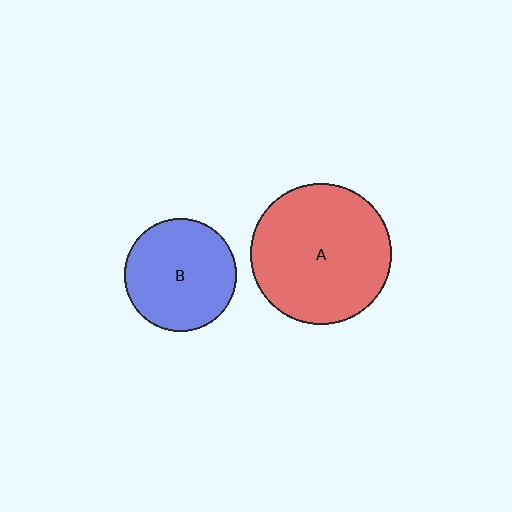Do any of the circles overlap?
No, none of the circles overlap.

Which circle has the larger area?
Circle A (red).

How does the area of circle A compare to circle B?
Approximately 1.6 times.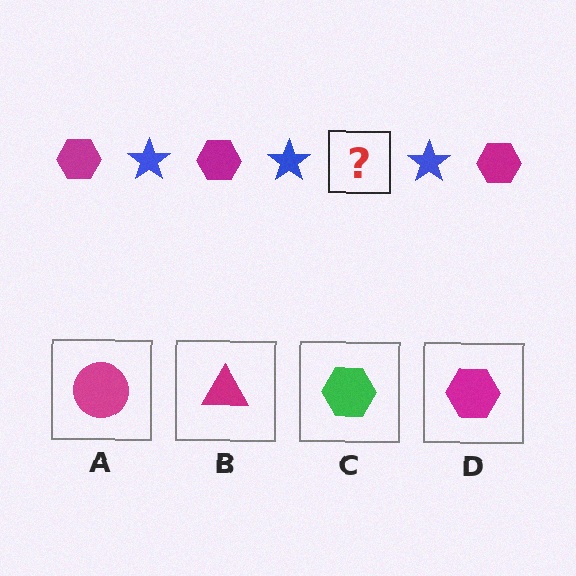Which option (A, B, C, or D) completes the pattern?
D.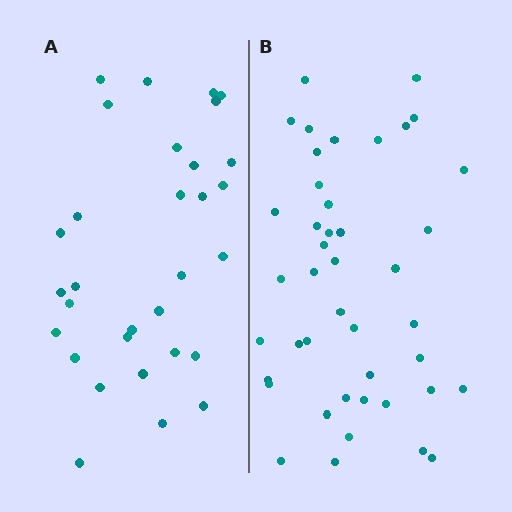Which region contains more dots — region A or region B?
Region B (the right region) has more dots.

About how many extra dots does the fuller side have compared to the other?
Region B has roughly 12 or so more dots than region A.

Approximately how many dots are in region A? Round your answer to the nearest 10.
About 30 dots. (The exact count is 31, which rounds to 30.)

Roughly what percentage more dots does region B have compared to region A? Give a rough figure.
About 40% more.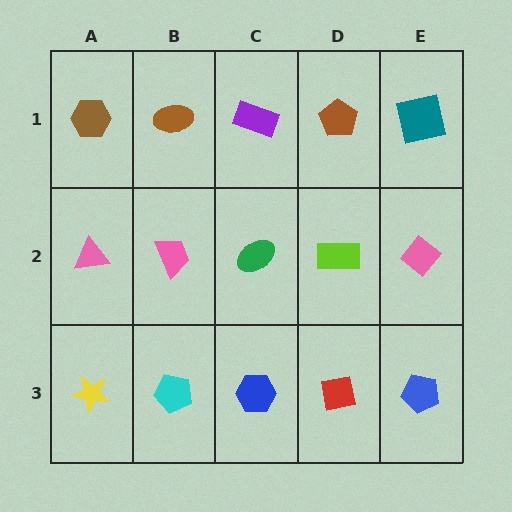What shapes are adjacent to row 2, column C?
A purple rectangle (row 1, column C), a blue hexagon (row 3, column C), a pink trapezoid (row 2, column B), a lime rectangle (row 2, column D).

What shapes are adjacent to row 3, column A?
A pink triangle (row 2, column A), a cyan pentagon (row 3, column B).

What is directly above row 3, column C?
A green ellipse.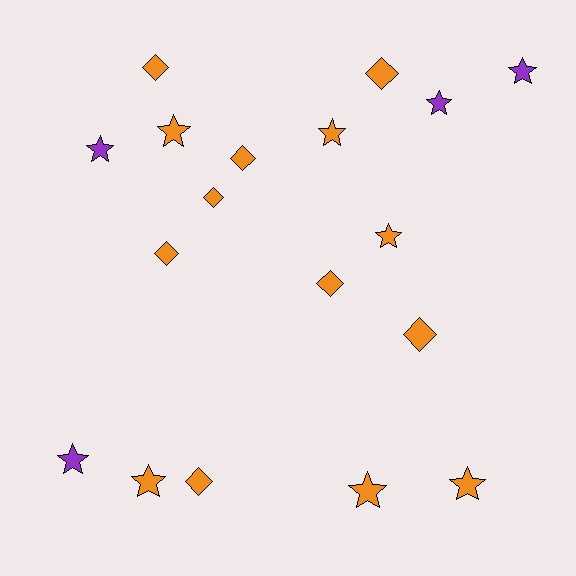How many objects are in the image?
There are 18 objects.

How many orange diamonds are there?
There are 8 orange diamonds.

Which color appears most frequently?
Orange, with 14 objects.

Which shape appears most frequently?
Star, with 10 objects.